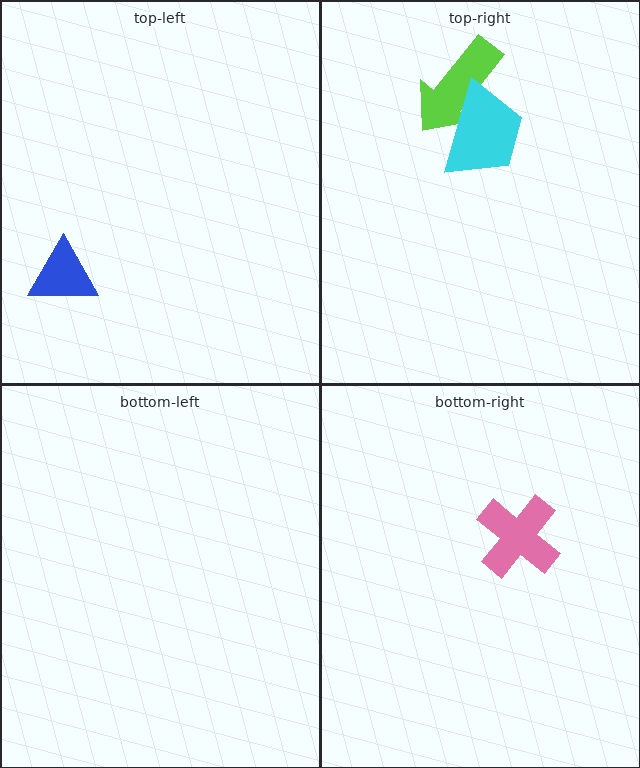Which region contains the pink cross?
The bottom-right region.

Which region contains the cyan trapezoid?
The top-right region.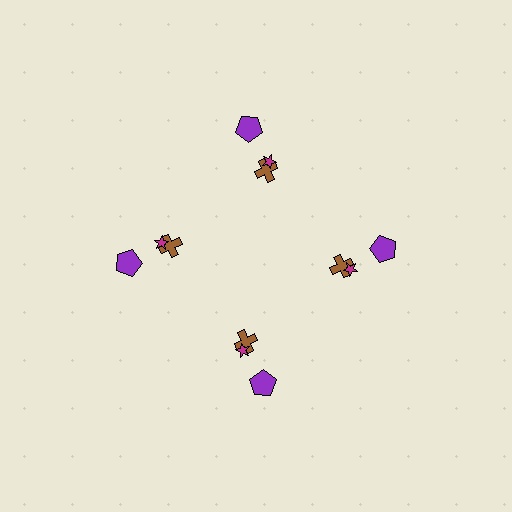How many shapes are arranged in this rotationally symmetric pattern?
There are 12 shapes, arranged in 4 groups of 3.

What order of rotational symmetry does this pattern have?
This pattern has 4-fold rotational symmetry.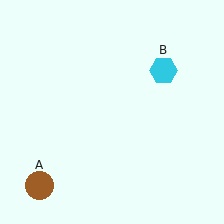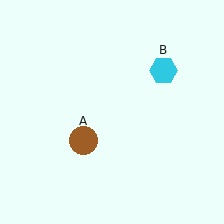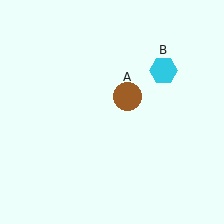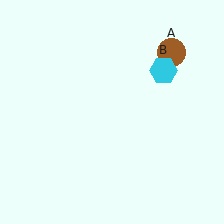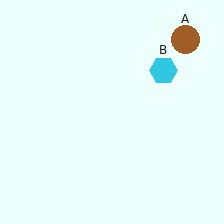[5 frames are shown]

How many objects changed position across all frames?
1 object changed position: brown circle (object A).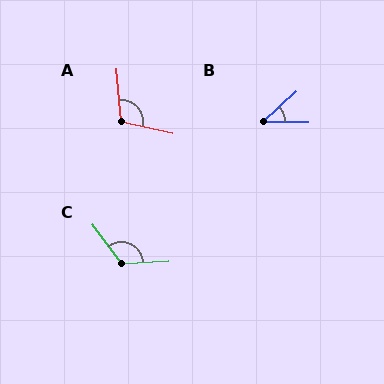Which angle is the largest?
C, at approximately 123 degrees.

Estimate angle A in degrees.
Approximately 107 degrees.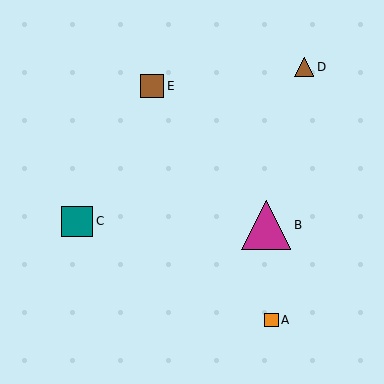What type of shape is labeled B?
Shape B is a magenta triangle.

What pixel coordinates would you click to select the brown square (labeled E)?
Click at (152, 86) to select the brown square E.